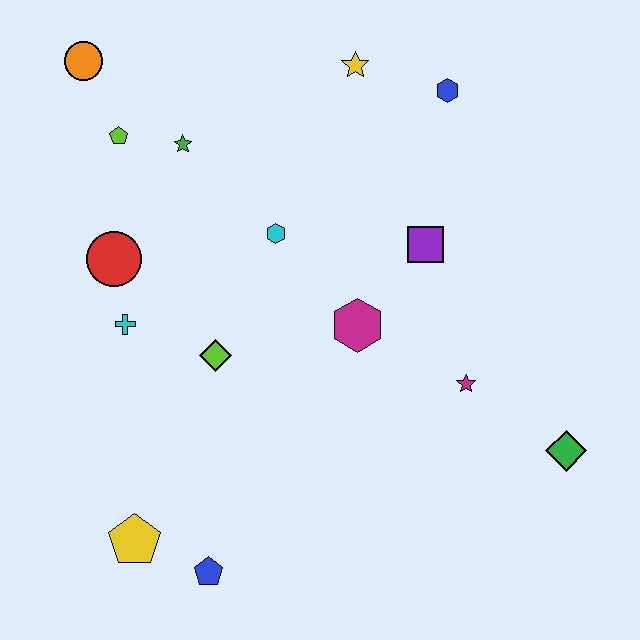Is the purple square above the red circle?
Yes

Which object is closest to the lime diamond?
The cyan cross is closest to the lime diamond.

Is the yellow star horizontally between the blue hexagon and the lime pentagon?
Yes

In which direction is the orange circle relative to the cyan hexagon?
The orange circle is to the left of the cyan hexagon.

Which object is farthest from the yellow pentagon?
The blue hexagon is farthest from the yellow pentagon.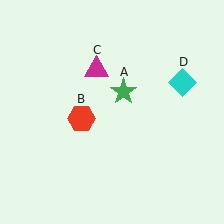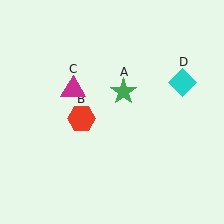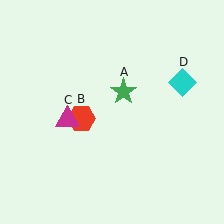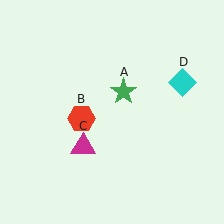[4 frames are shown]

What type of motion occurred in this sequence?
The magenta triangle (object C) rotated counterclockwise around the center of the scene.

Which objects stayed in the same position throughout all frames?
Green star (object A) and red hexagon (object B) and cyan diamond (object D) remained stationary.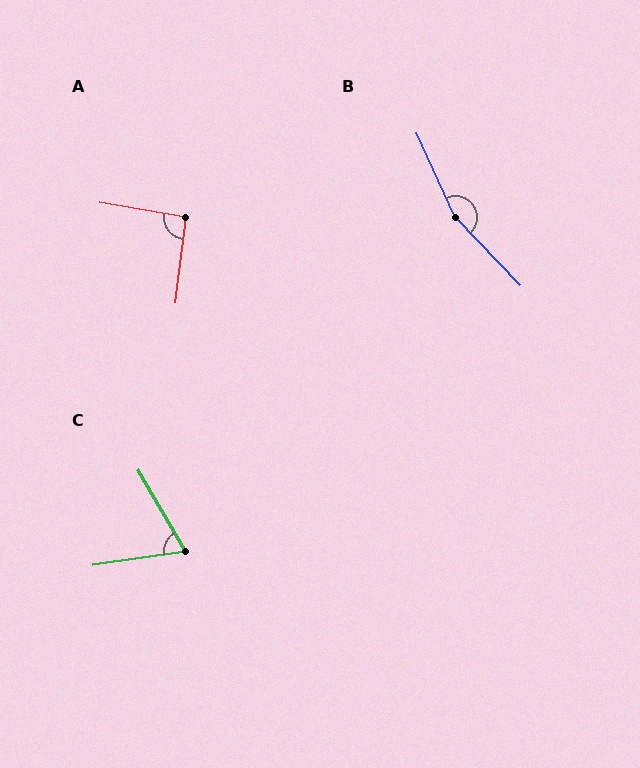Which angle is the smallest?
C, at approximately 68 degrees.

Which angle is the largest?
B, at approximately 161 degrees.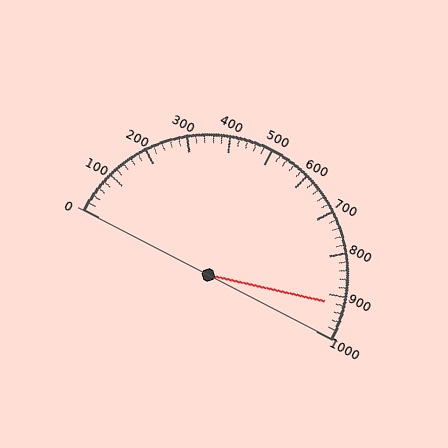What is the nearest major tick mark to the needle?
The nearest major tick mark is 900.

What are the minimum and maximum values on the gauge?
The gauge ranges from 0 to 1000.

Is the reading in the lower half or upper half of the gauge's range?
The reading is in the upper half of the range (0 to 1000).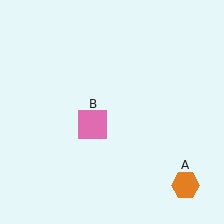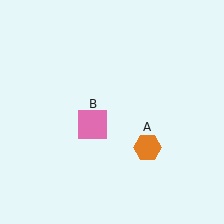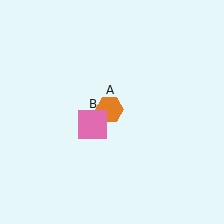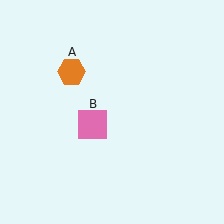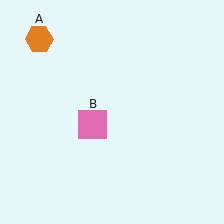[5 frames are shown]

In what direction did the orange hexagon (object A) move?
The orange hexagon (object A) moved up and to the left.